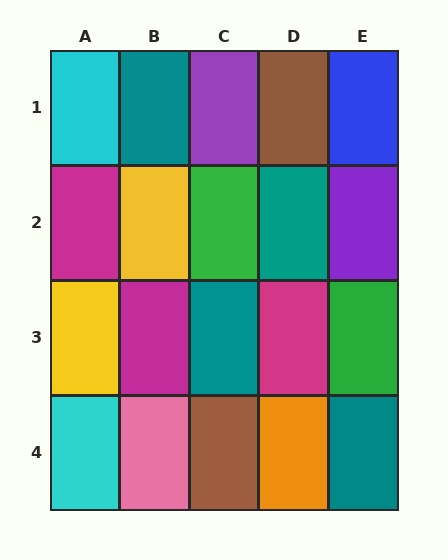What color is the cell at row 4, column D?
Orange.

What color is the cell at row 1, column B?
Teal.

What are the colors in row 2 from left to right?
Magenta, yellow, green, teal, purple.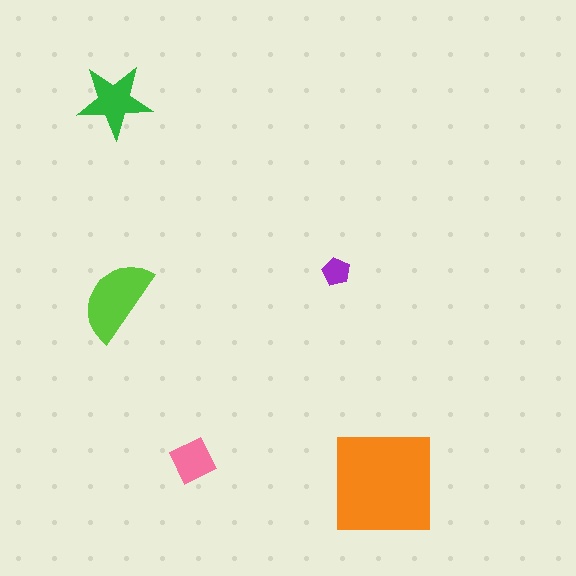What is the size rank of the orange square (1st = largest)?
1st.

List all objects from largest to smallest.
The orange square, the lime semicircle, the green star, the pink diamond, the purple pentagon.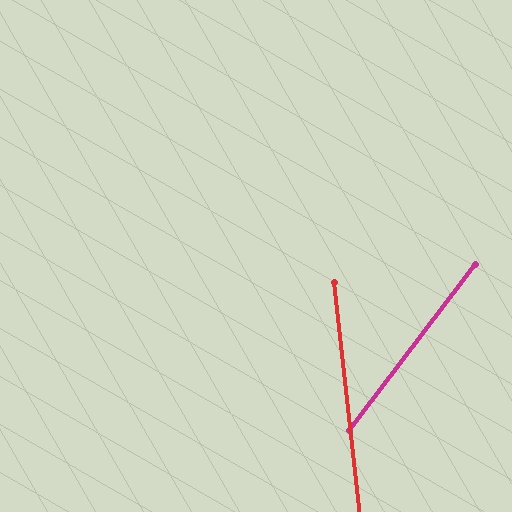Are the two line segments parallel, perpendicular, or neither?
Neither parallel nor perpendicular — they differ by about 44°.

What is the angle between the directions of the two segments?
Approximately 44 degrees.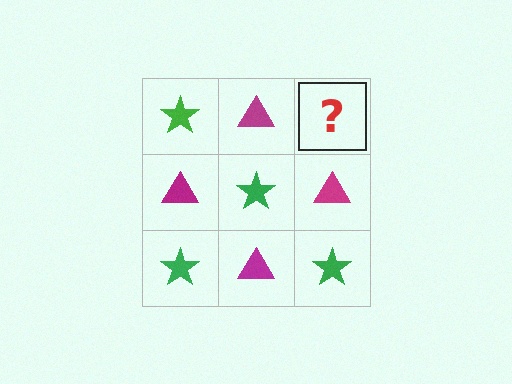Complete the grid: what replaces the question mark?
The question mark should be replaced with a green star.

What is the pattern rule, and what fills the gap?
The rule is that it alternates green star and magenta triangle in a checkerboard pattern. The gap should be filled with a green star.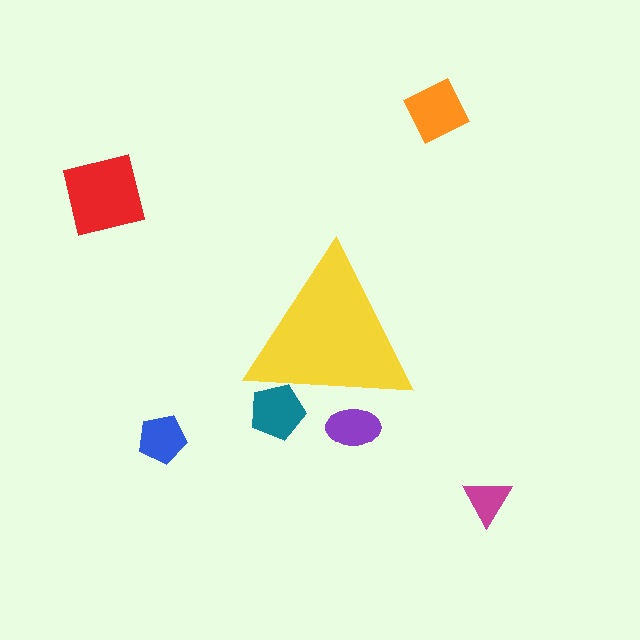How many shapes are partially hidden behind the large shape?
2 shapes are partially hidden.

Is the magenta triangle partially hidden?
No, the magenta triangle is fully visible.